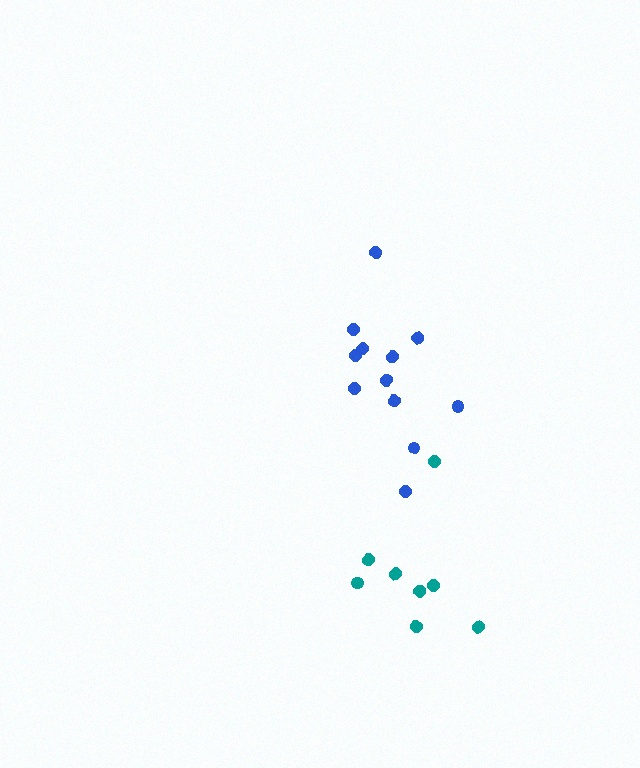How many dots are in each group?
Group 1: 12 dots, Group 2: 8 dots (20 total).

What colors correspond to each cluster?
The clusters are colored: blue, teal.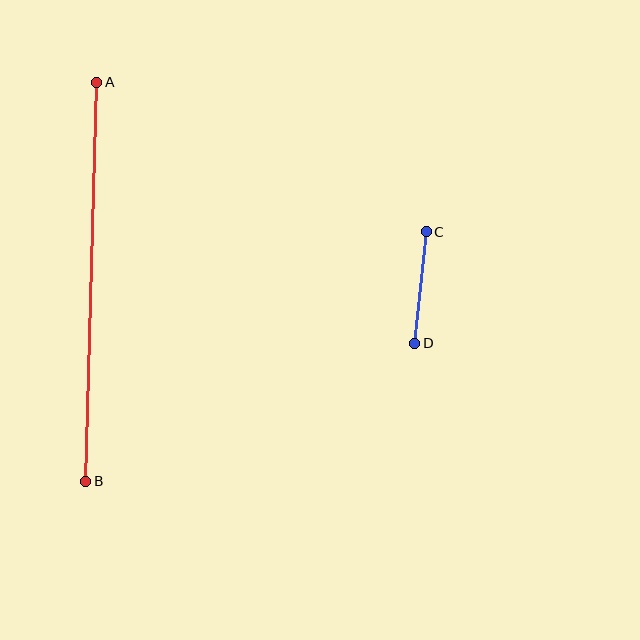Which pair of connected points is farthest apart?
Points A and B are farthest apart.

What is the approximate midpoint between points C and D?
The midpoint is at approximately (421, 287) pixels.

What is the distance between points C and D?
The distance is approximately 112 pixels.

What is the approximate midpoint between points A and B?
The midpoint is at approximately (91, 282) pixels.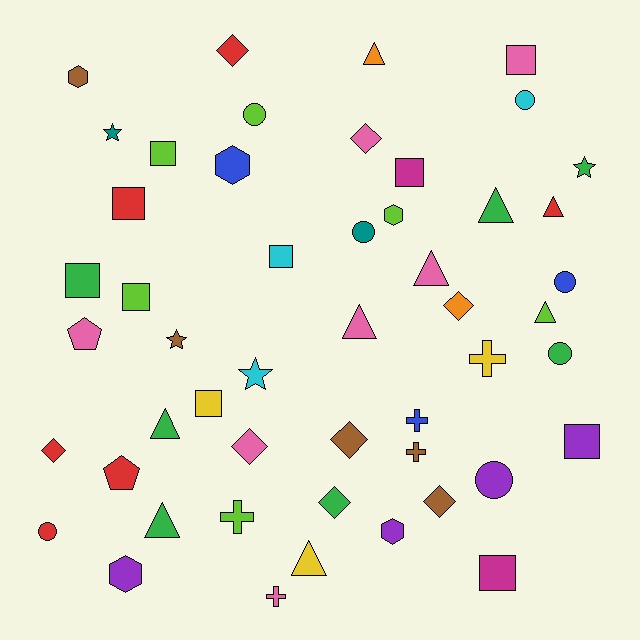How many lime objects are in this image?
There are 6 lime objects.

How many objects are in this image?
There are 50 objects.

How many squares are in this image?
There are 10 squares.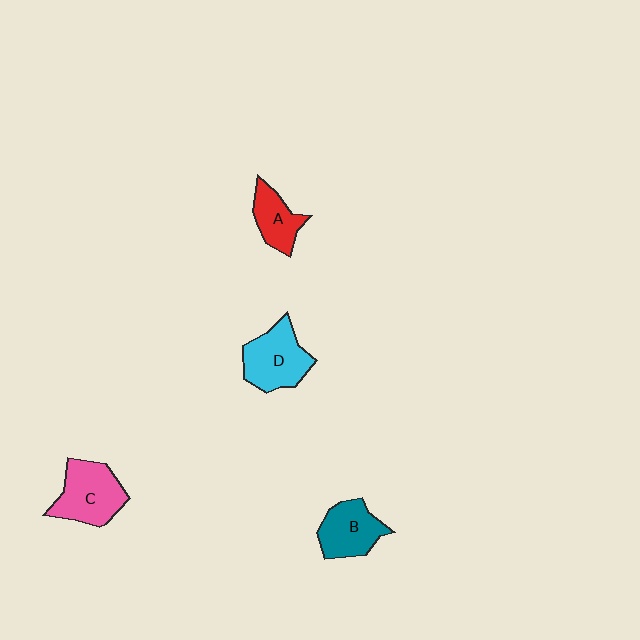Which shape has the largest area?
Shape C (pink).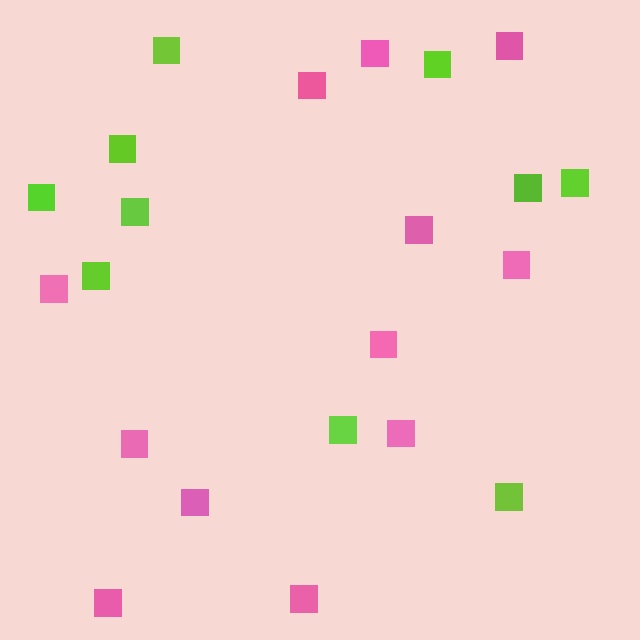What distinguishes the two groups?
There are 2 groups: one group of lime squares (10) and one group of pink squares (12).